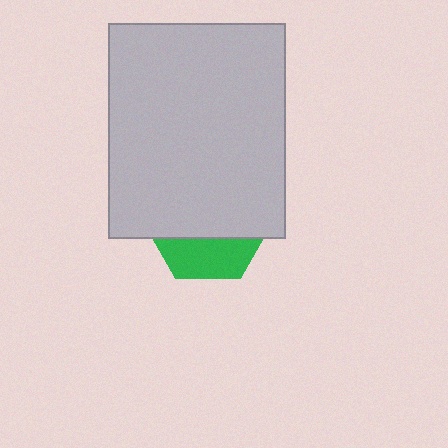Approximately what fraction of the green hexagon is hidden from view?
Roughly 68% of the green hexagon is hidden behind the light gray rectangle.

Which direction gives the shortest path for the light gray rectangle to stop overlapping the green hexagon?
Moving up gives the shortest separation.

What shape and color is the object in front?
The object in front is a light gray rectangle.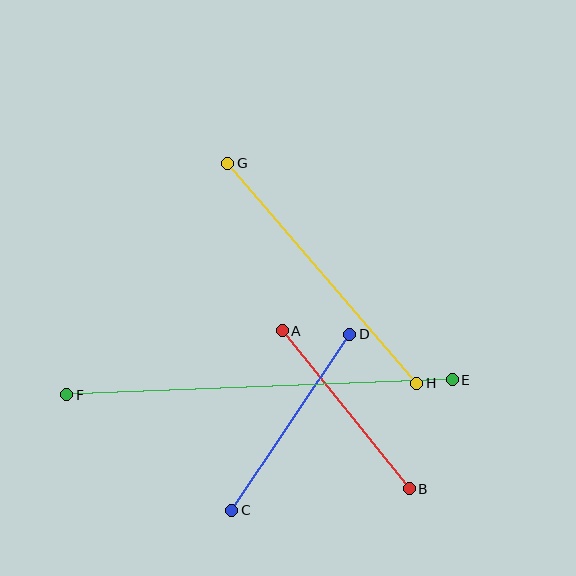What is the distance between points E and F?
The distance is approximately 386 pixels.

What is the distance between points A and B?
The distance is approximately 203 pixels.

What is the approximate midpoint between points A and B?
The midpoint is at approximately (346, 410) pixels.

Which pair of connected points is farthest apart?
Points E and F are farthest apart.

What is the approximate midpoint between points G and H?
The midpoint is at approximately (322, 273) pixels.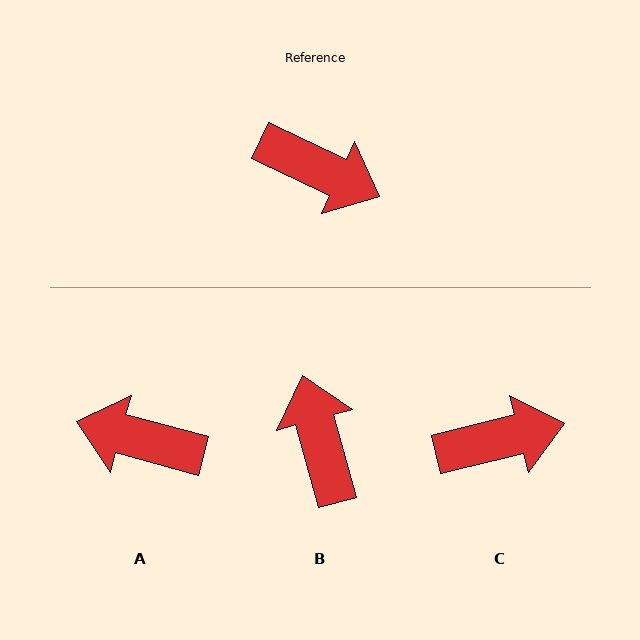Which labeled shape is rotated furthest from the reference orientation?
A, about 170 degrees away.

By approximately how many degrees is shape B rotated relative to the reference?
Approximately 130 degrees counter-clockwise.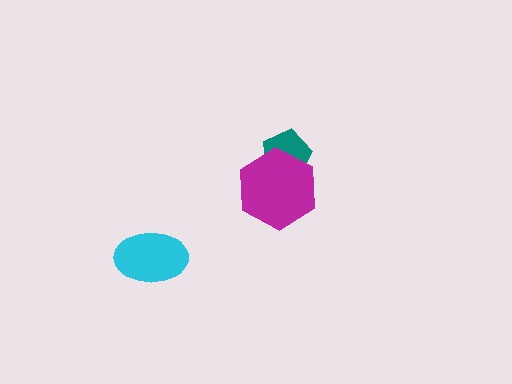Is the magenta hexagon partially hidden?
No, no other shape covers it.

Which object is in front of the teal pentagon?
The magenta hexagon is in front of the teal pentagon.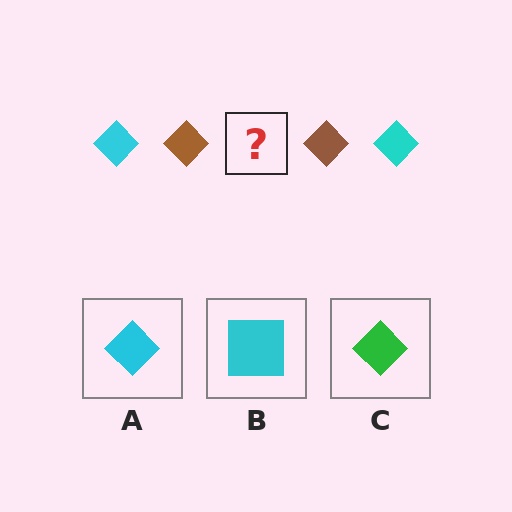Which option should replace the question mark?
Option A.